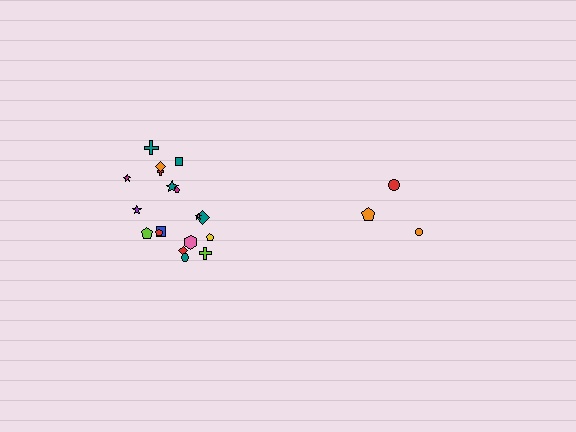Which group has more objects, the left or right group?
The left group.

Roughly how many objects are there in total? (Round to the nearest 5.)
Roughly 20 objects in total.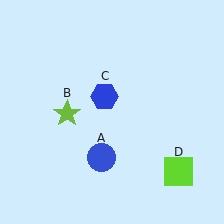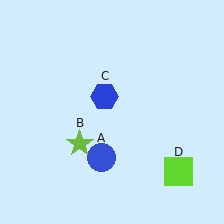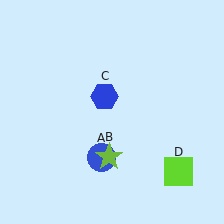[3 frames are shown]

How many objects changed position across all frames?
1 object changed position: lime star (object B).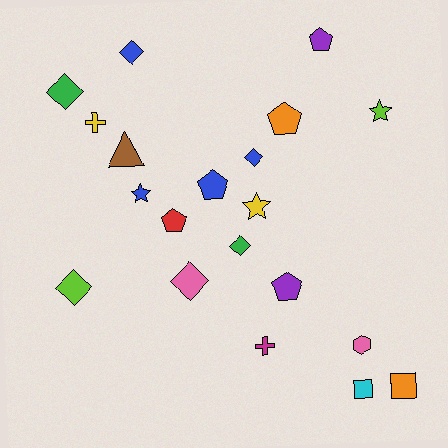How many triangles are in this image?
There is 1 triangle.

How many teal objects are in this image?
There are no teal objects.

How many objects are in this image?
There are 20 objects.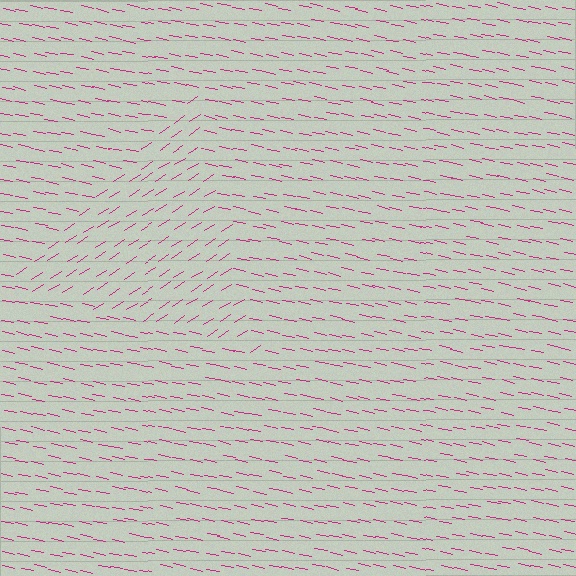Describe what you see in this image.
The image is filled with small magenta line segments. A triangle region in the image has lines oriented differently from the surrounding lines, creating a visible texture boundary.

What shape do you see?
I see a triangle.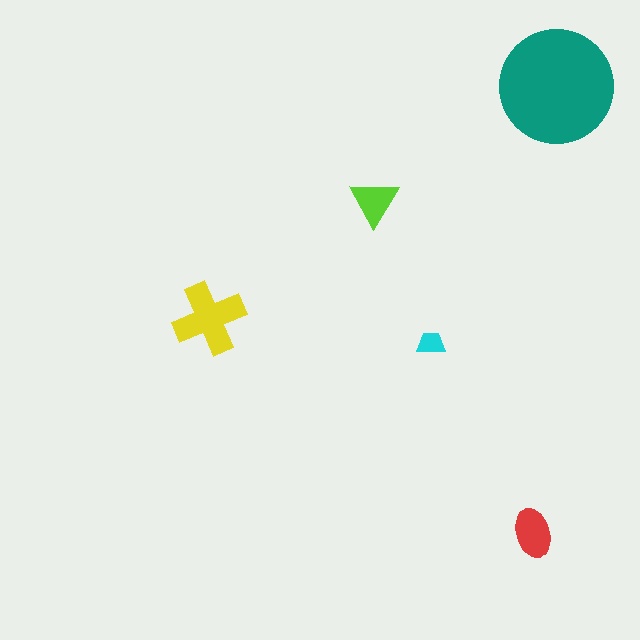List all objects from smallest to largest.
The cyan trapezoid, the lime triangle, the red ellipse, the yellow cross, the teal circle.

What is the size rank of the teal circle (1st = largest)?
1st.